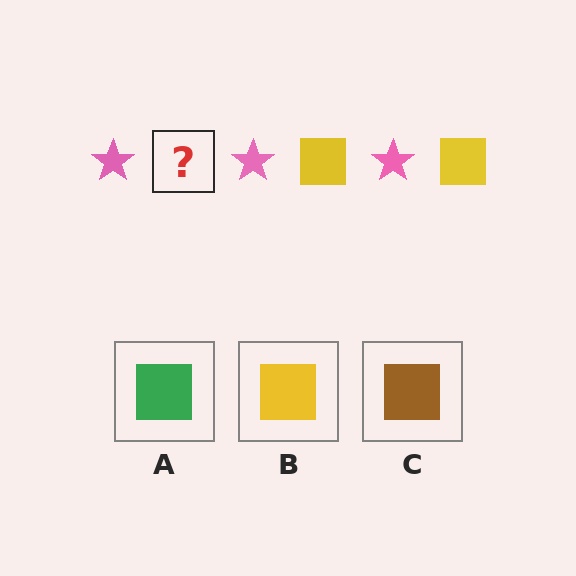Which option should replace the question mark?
Option B.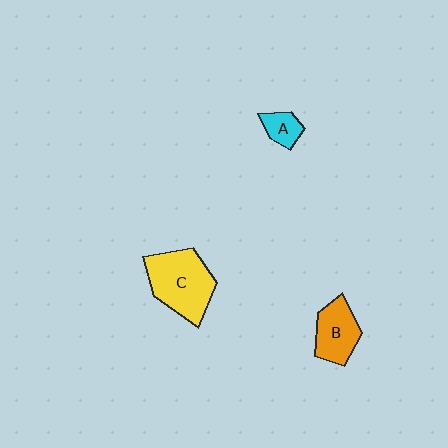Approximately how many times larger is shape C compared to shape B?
Approximately 1.6 times.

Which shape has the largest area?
Shape C (yellow).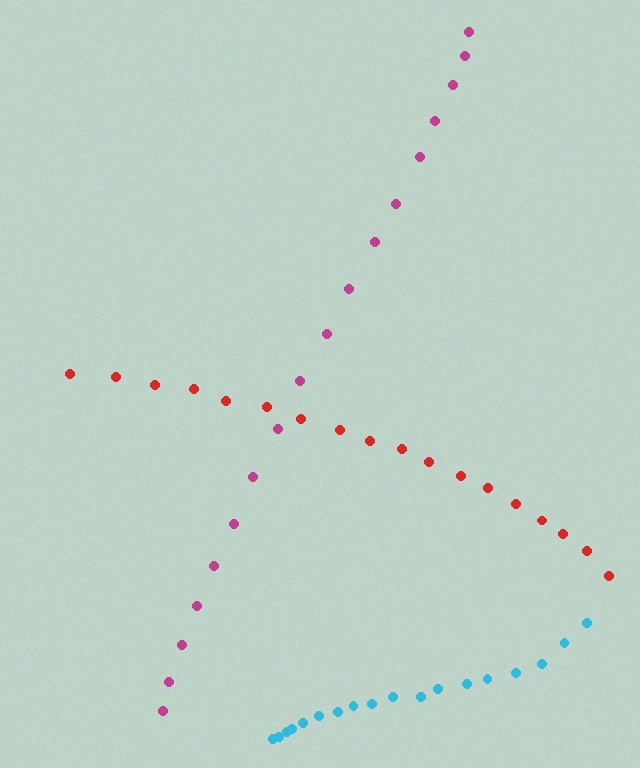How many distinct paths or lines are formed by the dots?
There are 3 distinct paths.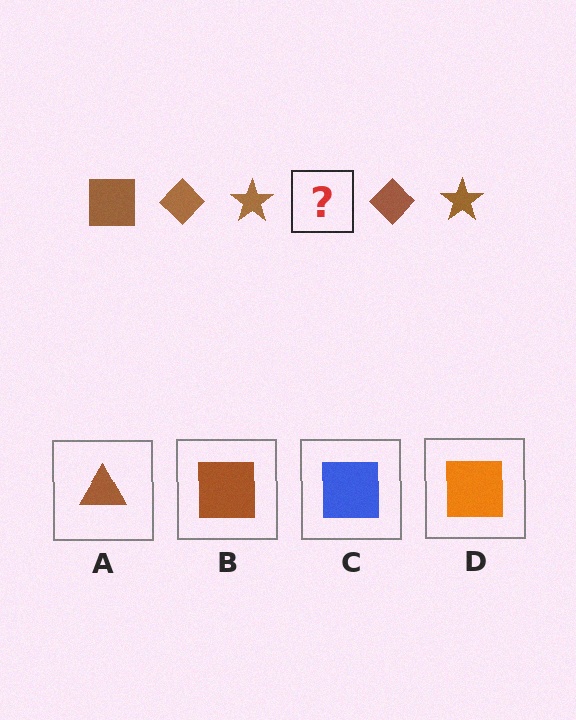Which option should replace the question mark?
Option B.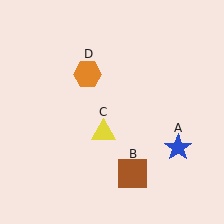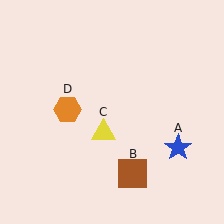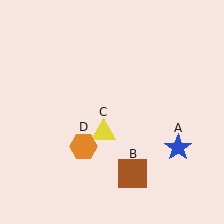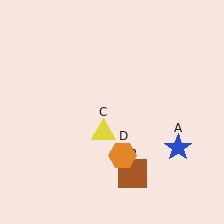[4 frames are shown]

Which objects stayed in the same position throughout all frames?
Blue star (object A) and brown square (object B) and yellow triangle (object C) remained stationary.